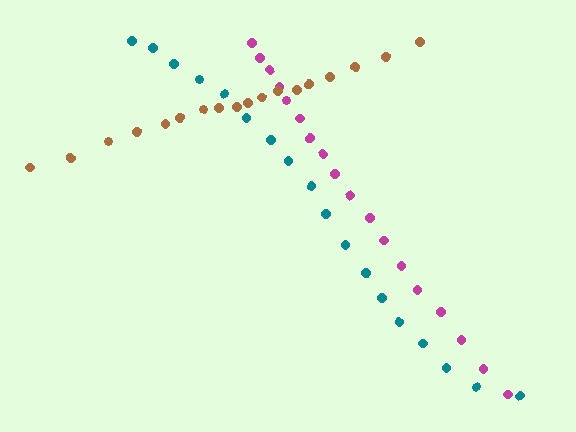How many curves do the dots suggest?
There are 3 distinct paths.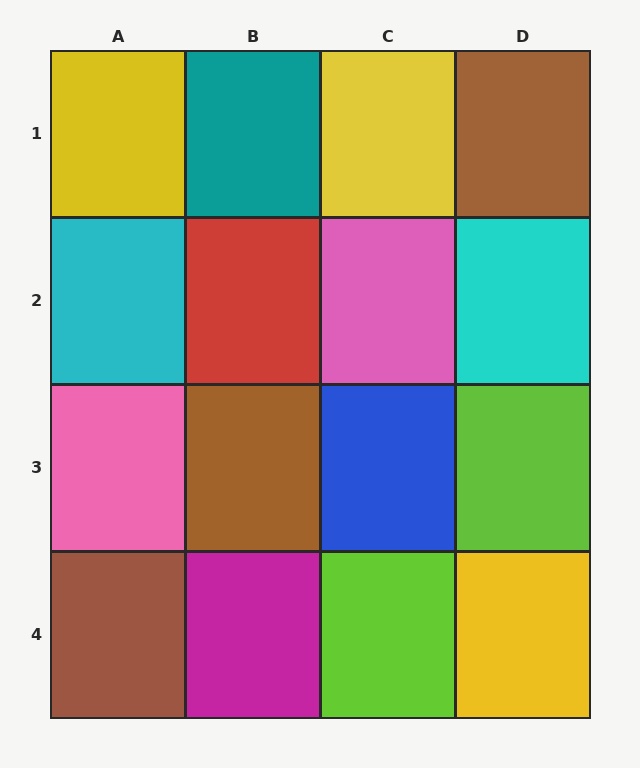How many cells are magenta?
1 cell is magenta.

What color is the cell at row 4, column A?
Brown.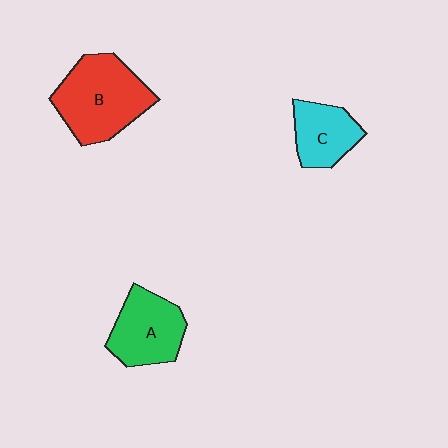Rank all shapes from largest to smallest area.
From largest to smallest: B (red), A (green), C (cyan).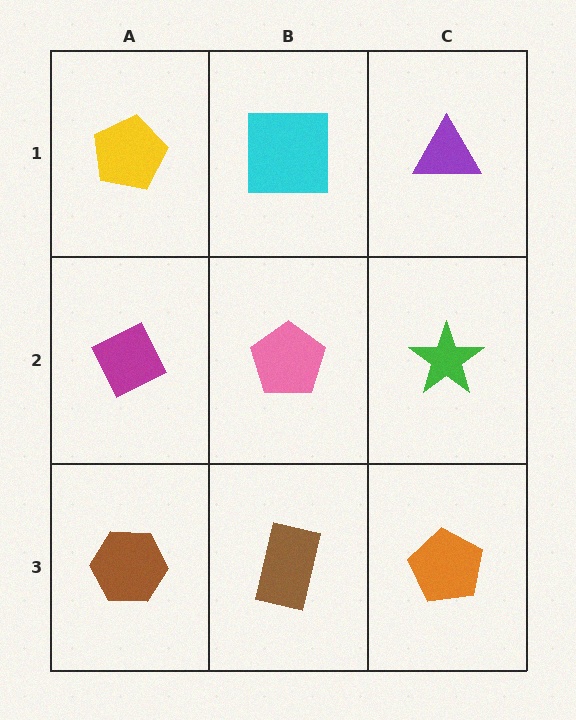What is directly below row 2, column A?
A brown hexagon.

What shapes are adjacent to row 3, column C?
A green star (row 2, column C), a brown rectangle (row 3, column B).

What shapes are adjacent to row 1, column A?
A magenta diamond (row 2, column A), a cyan square (row 1, column B).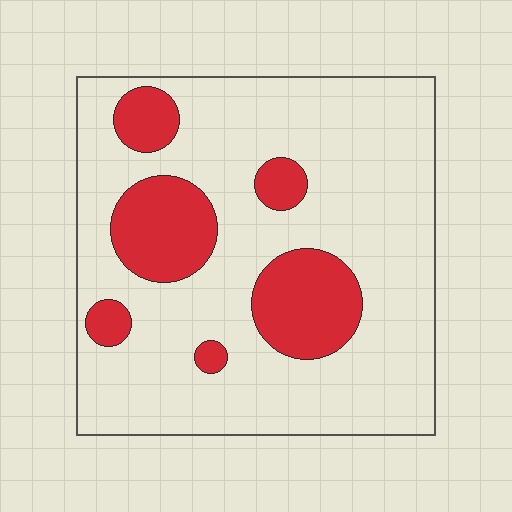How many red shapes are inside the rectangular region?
6.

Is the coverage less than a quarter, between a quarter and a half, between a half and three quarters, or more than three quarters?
Less than a quarter.